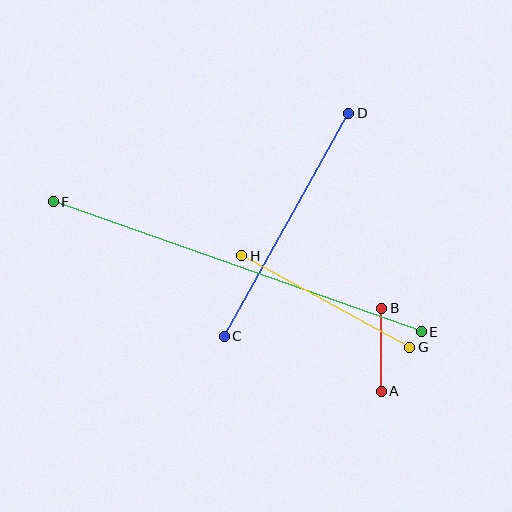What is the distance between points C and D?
The distance is approximately 256 pixels.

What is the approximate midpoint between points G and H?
The midpoint is at approximately (326, 302) pixels.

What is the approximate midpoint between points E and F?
The midpoint is at approximately (237, 267) pixels.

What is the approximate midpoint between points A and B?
The midpoint is at approximately (381, 350) pixels.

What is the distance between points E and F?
The distance is approximately 390 pixels.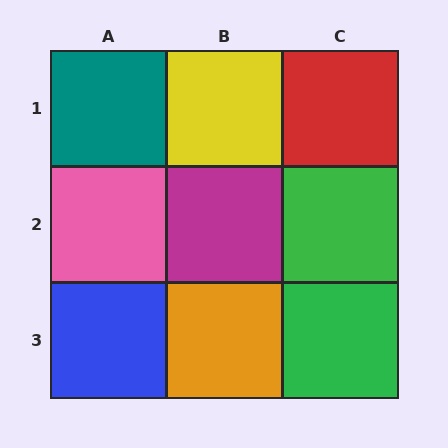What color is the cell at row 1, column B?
Yellow.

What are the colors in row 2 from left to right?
Pink, magenta, green.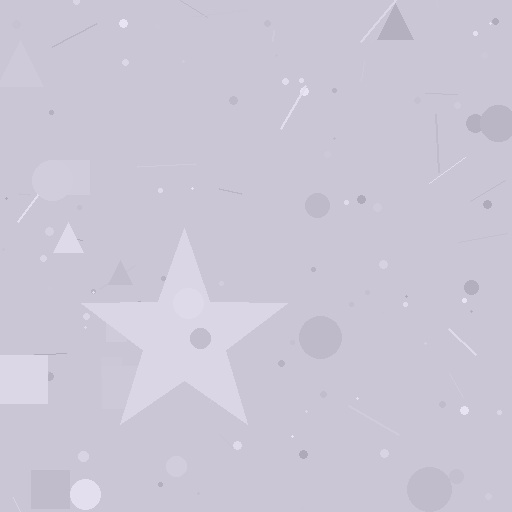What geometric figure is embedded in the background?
A star is embedded in the background.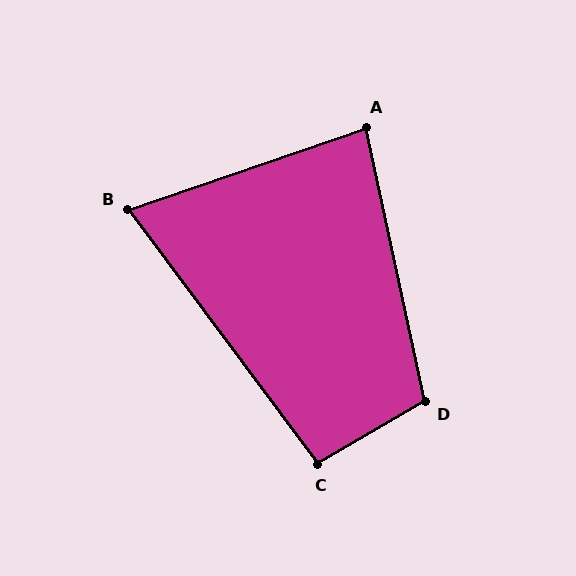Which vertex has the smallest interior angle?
B, at approximately 72 degrees.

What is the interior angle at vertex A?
Approximately 83 degrees (acute).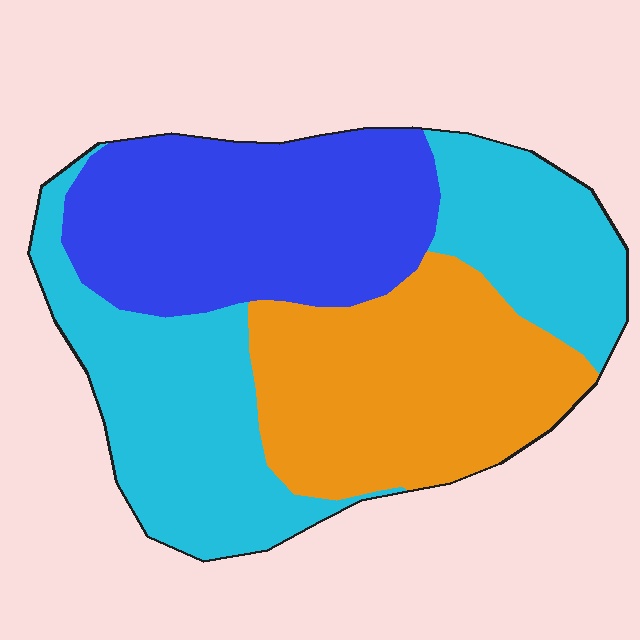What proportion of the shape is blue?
Blue covers roughly 30% of the shape.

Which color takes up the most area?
Cyan, at roughly 40%.